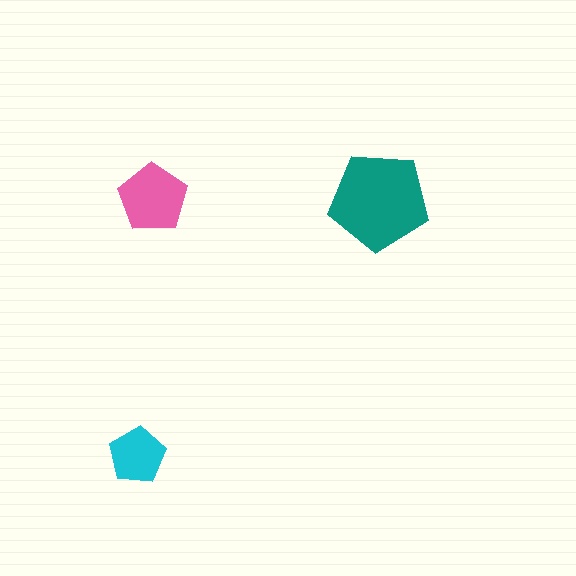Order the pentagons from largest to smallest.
the teal one, the pink one, the cyan one.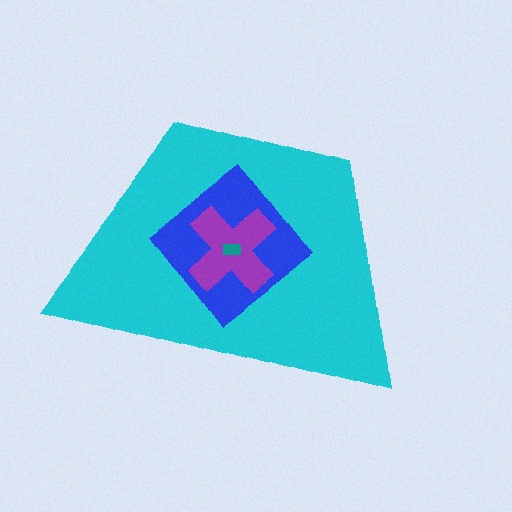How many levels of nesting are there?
4.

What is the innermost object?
The teal rectangle.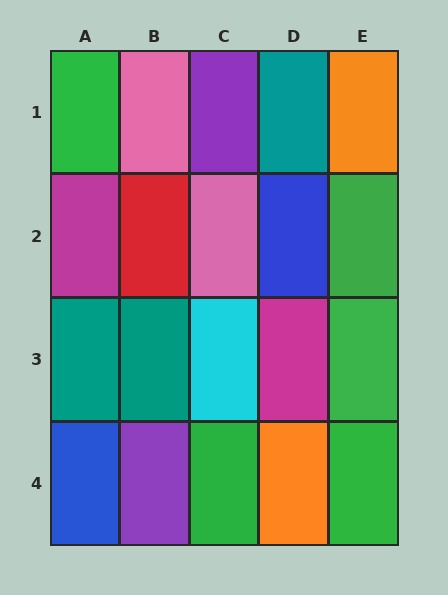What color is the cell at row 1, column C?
Purple.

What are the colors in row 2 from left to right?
Magenta, red, pink, blue, green.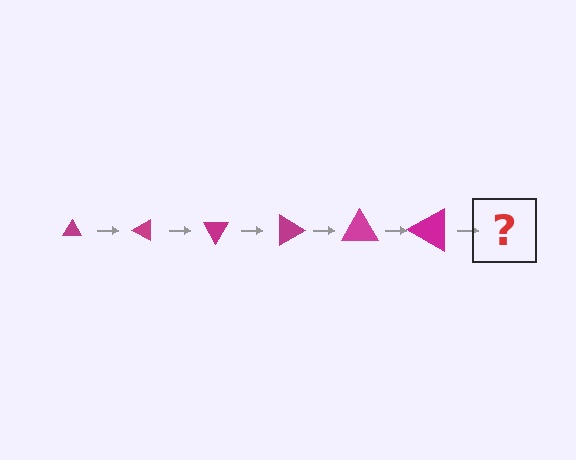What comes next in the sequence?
The next element should be a triangle, larger than the previous one and rotated 180 degrees from the start.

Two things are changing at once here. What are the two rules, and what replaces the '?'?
The two rules are that the triangle grows larger each step and it rotates 30 degrees each step. The '?' should be a triangle, larger than the previous one and rotated 180 degrees from the start.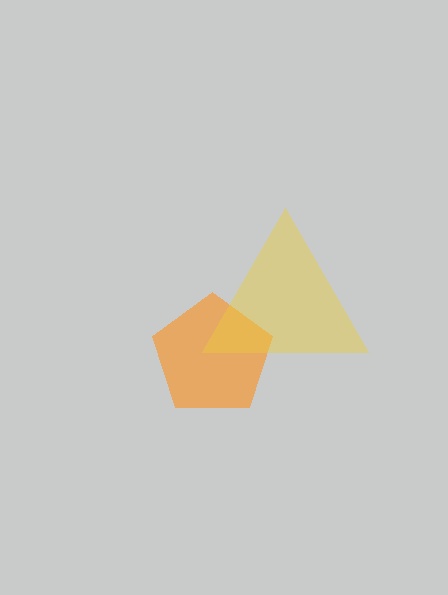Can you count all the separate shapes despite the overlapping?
Yes, there are 2 separate shapes.